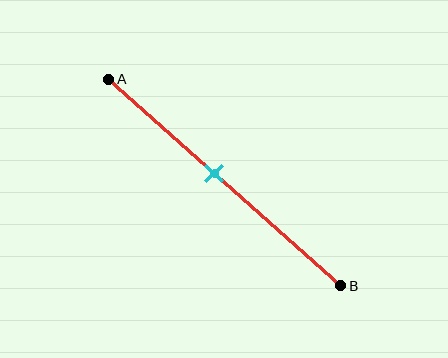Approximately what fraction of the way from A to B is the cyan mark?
The cyan mark is approximately 45% of the way from A to B.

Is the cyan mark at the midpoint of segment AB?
No, the mark is at about 45% from A, not at the 50% midpoint.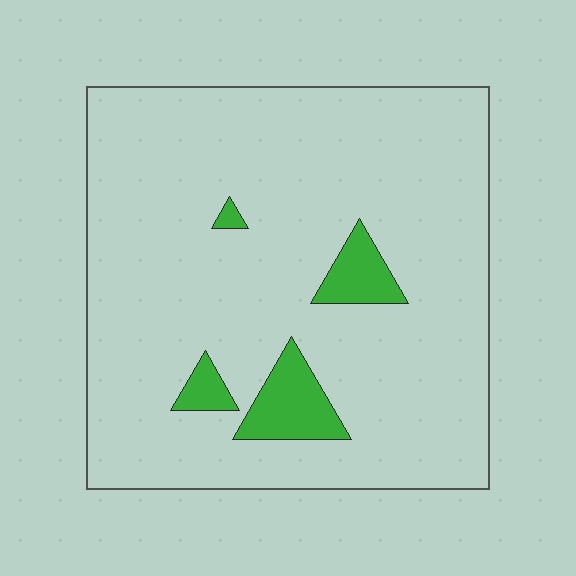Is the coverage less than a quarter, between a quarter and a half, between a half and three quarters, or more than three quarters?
Less than a quarter.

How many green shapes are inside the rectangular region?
4.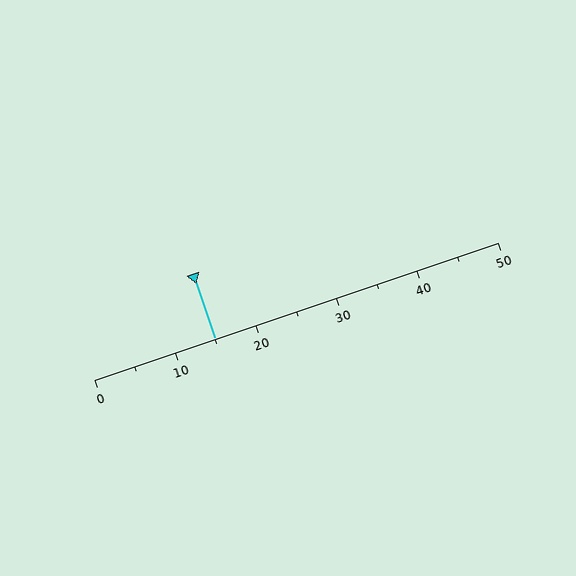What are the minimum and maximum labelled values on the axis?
The axis runs from 0 to 50.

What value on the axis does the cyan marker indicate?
The marker indicates approximately 15.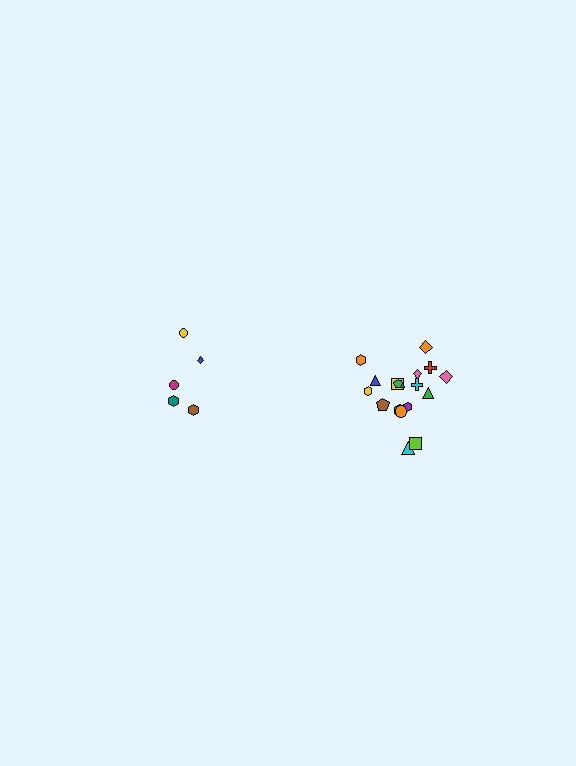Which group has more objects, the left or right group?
The right group.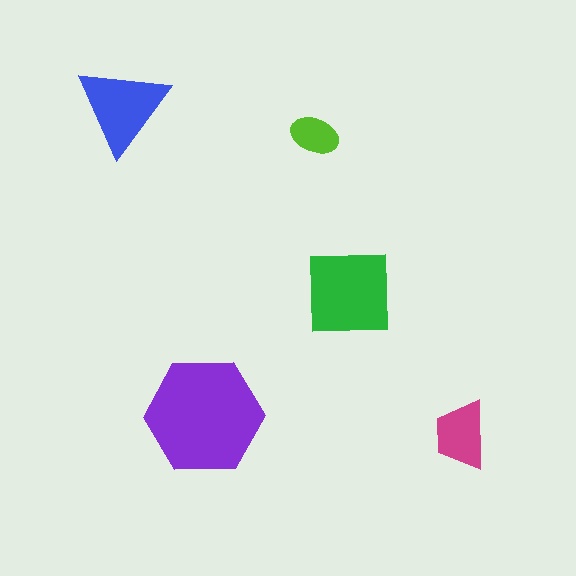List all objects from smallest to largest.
The lime ellipse, the magenta trapezoid, the blue triangle, the green square, the purple hexagon.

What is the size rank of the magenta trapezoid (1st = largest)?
4th.